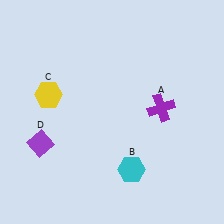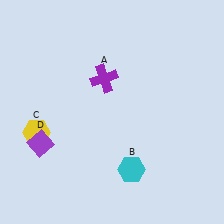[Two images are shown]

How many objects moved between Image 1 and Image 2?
2 objects moved between the two images.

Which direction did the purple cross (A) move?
The purple cross (A) moved left.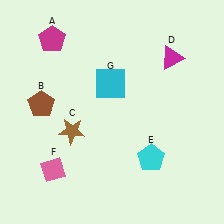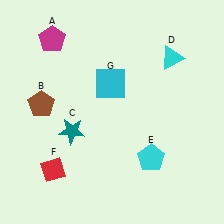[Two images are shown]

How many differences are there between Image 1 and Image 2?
There are 3 differences between the two images.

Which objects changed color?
C changed from brown to teal. D changed from magenta to cyan. F changed from pink to red.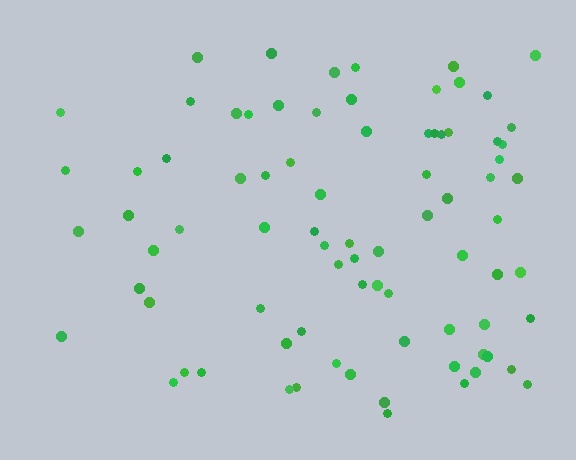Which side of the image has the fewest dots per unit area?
The left.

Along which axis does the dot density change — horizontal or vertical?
Horizontal.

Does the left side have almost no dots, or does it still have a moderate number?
Still a moderate number, just noticeably fewer than the right.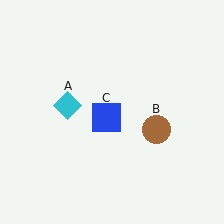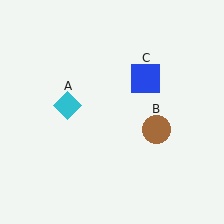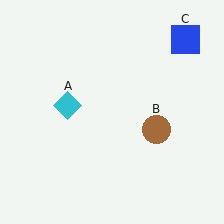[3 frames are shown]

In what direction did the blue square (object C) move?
The blue square (object C) moved up and to the right.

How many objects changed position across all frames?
1 object changed position: blue square (object C).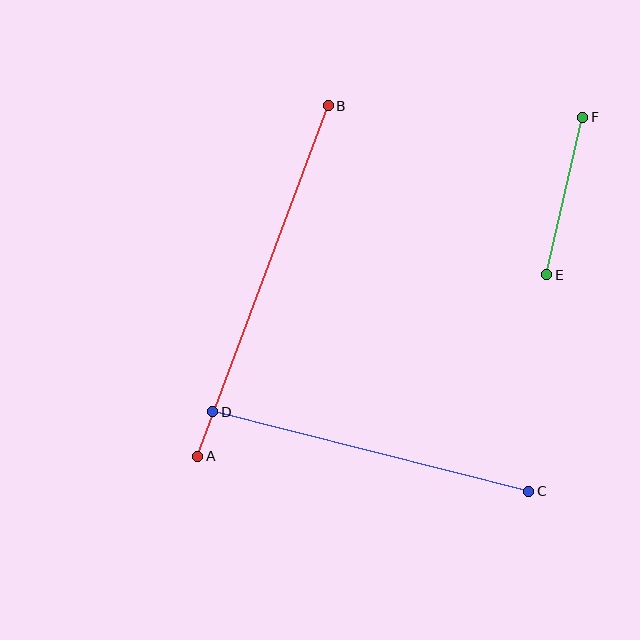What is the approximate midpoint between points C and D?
The midpoint is at approximately (371, 452) pixels.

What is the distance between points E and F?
The distance is approximately 161 pixels.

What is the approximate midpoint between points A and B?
The midpoint is at approximately (263, 281) pixels.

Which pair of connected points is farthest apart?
Points A and B are farthest apart.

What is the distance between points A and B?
The distance is approximately 374 pixels.